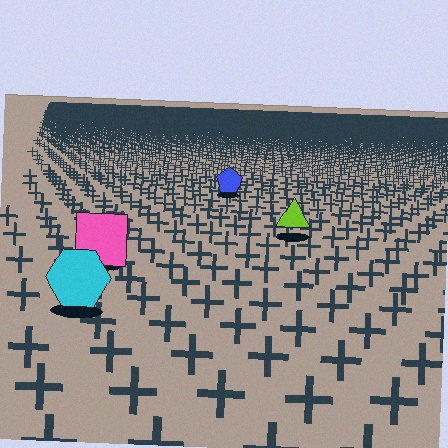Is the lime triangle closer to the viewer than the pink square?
No. The pink square is closer — you can tell from the texture gradient: the ground texture is coarser near it.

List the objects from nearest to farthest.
From nearest to farthest: the cyan hexagon, the pink square, the lime triangle, the blue pentagon.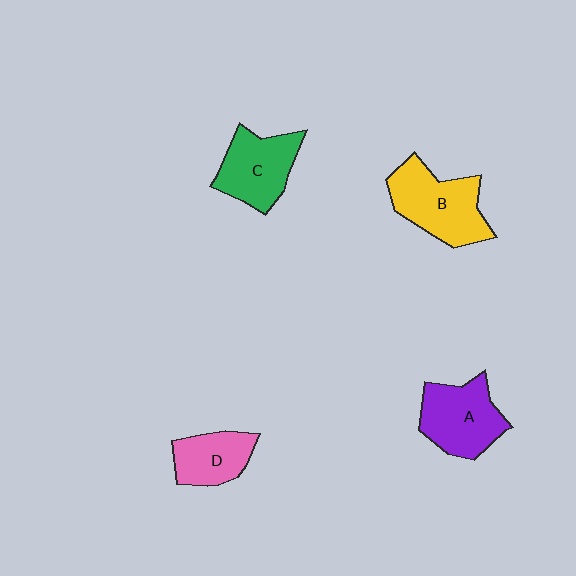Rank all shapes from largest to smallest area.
From largest to smallest: B (yellow), A (purple), C (green), D (pink).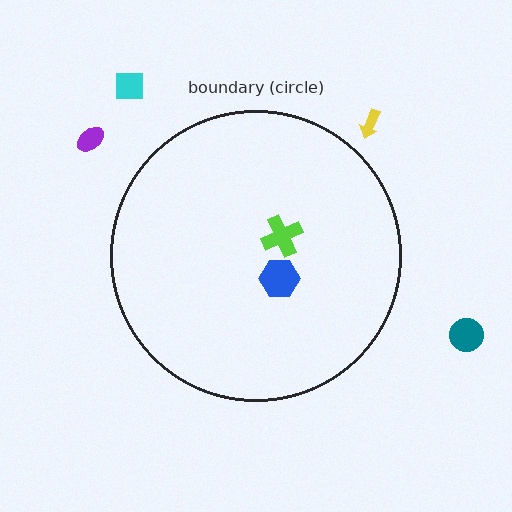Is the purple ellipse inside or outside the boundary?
Outside.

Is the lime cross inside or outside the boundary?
Inside.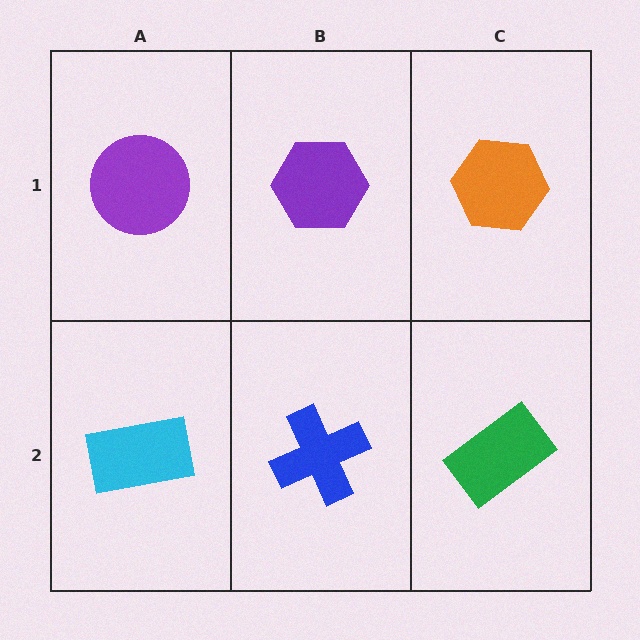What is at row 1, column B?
A purple hexagon.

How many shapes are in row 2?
3 shapes.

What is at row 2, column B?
A blue cross.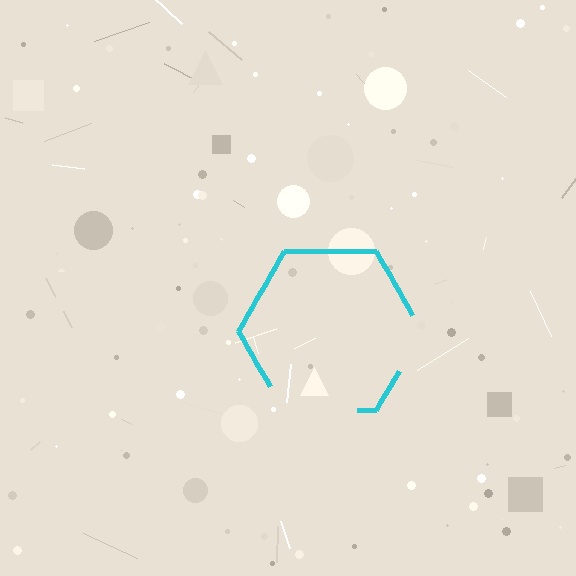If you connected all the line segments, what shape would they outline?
They would outline a hexagon.